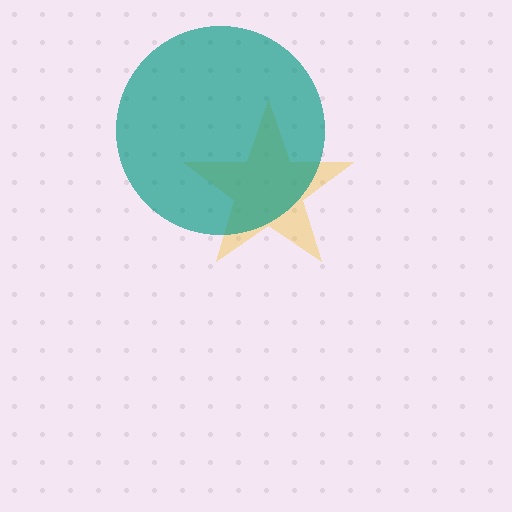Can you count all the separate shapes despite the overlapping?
Yes, there are 2 separate shapes.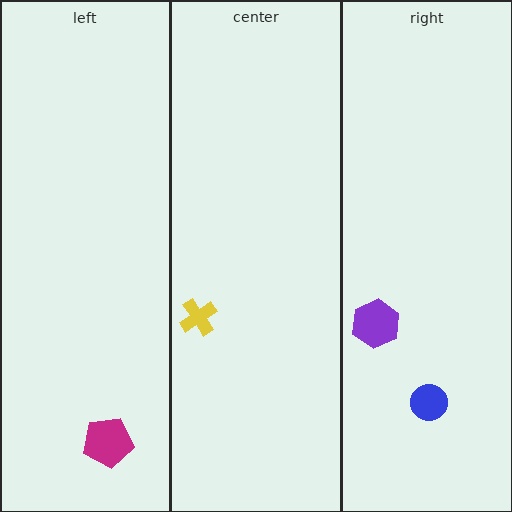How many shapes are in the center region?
1.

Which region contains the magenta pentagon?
The left region.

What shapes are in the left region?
The magenta pentagon.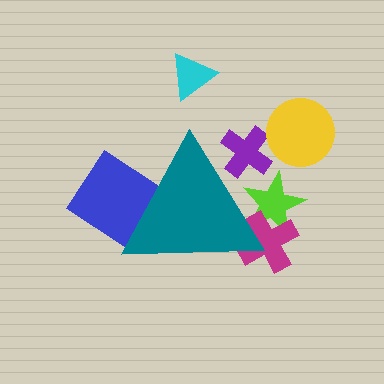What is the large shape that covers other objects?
A teal triangle.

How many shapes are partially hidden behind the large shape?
4 shapes are partially hidden.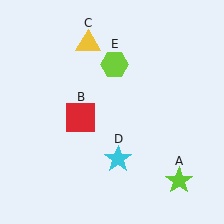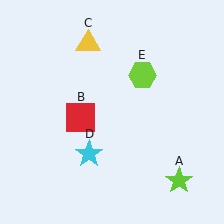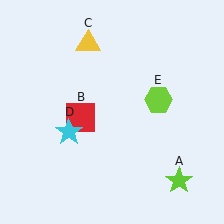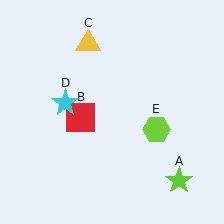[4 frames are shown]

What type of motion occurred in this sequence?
The cyan star (object D), lime hexagon (object E) rotated clockwise around the center of the scene.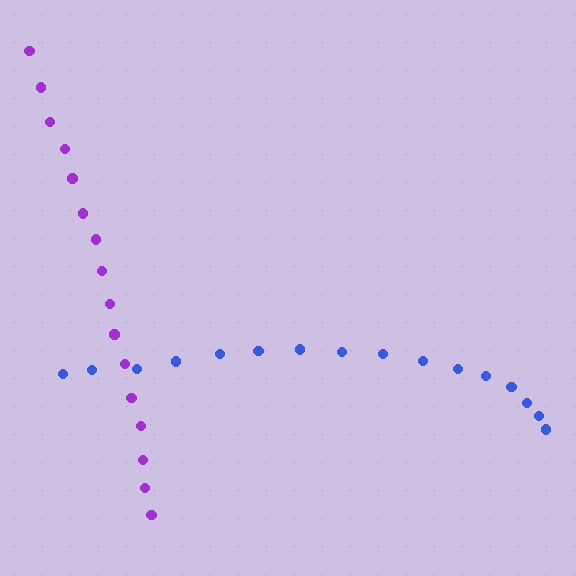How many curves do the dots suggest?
There are 2 distinct paths.